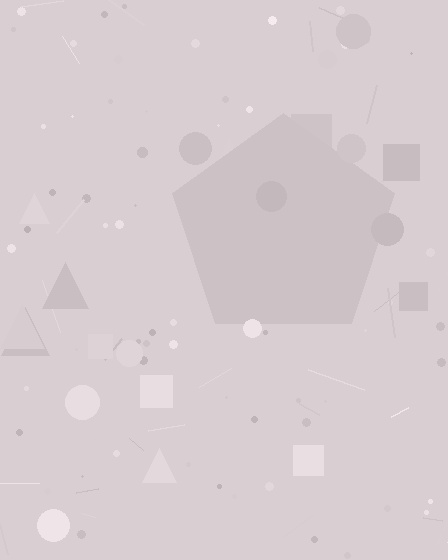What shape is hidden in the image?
A pentagon is hidden in the image.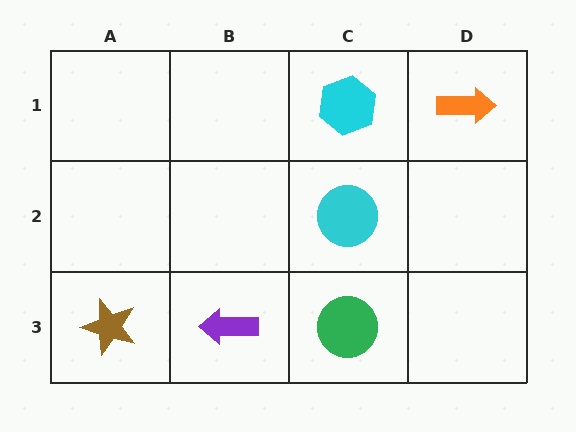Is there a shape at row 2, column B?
No, that cell is empty.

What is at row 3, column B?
A purple arrow.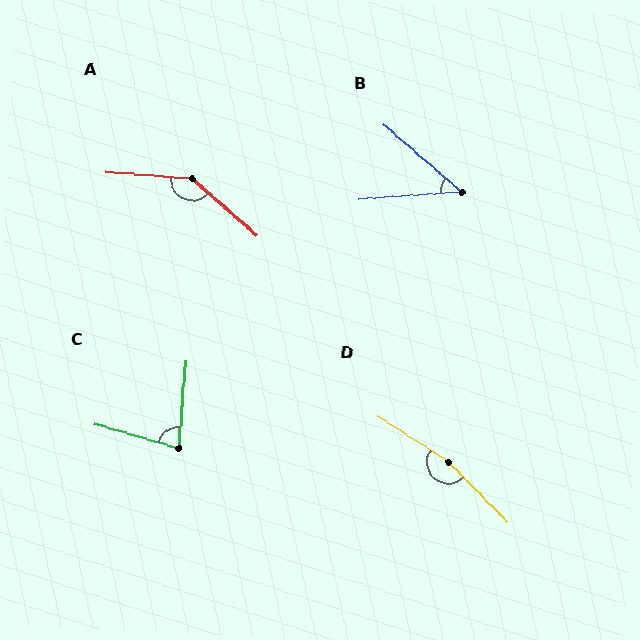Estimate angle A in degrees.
Approximately 144 degrees.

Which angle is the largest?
D, at approximately 168 degrees.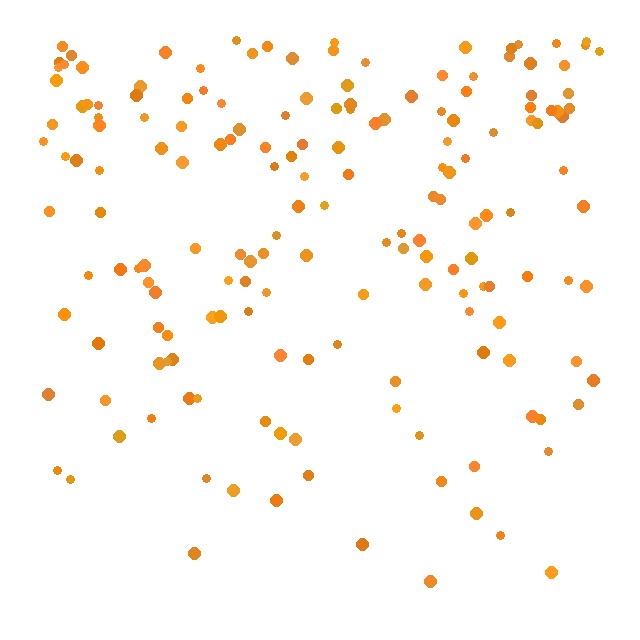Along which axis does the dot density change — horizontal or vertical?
Vertical.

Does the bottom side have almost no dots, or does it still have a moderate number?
Still a moderate number, just noticeably fewer than the top.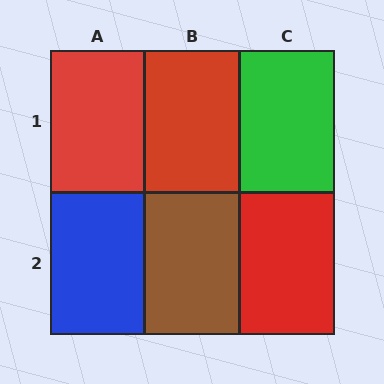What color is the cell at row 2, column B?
Brown.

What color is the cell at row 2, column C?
Red.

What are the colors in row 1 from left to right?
Red, red, green.